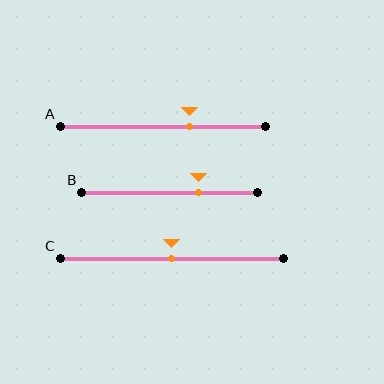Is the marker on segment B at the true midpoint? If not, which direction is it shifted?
No, the marker on segment B is shifted to the right by about 16% of the segment length.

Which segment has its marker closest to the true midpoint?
Segment C has its marker closest to the true midpoint.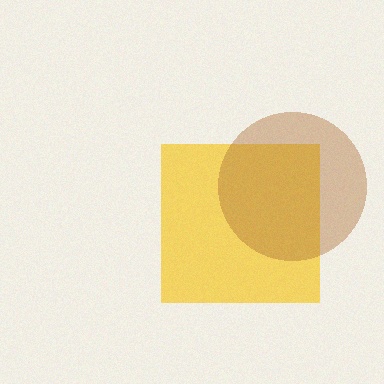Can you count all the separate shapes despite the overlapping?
Yes, there are 2 separate shapes.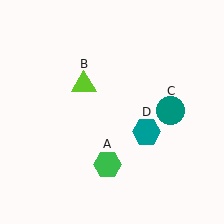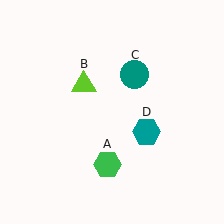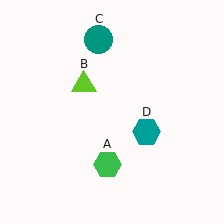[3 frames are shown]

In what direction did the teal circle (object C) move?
The teal circle (object C) moved up and to the left.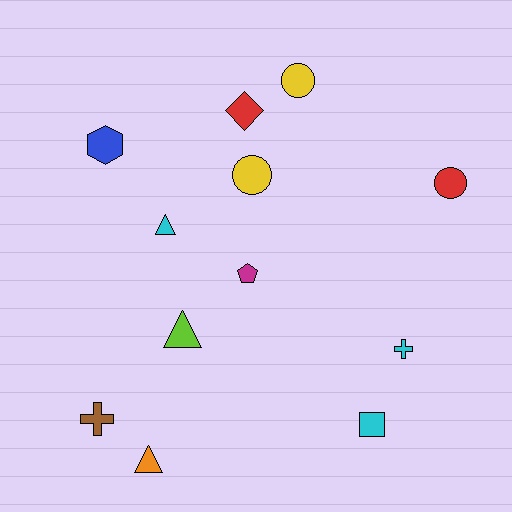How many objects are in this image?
There are 12 objects.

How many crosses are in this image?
There are 2 crosses.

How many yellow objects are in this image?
There are 2 yellow objects.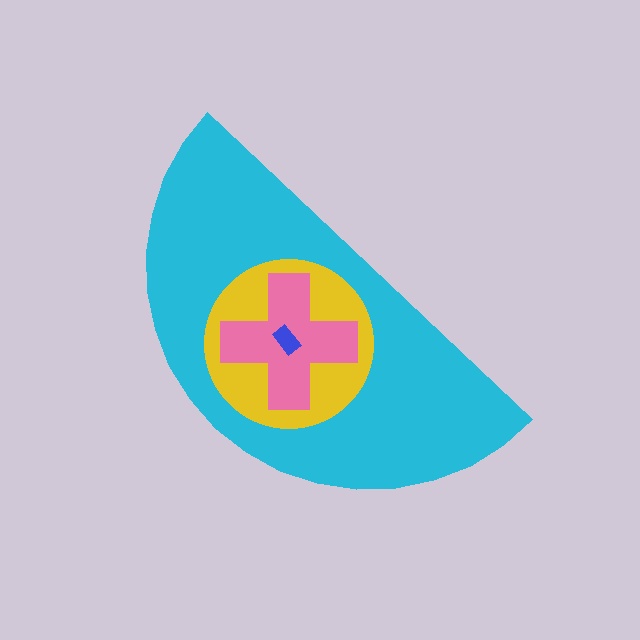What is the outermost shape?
The cyan semicircle.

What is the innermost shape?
The blue rectangle.